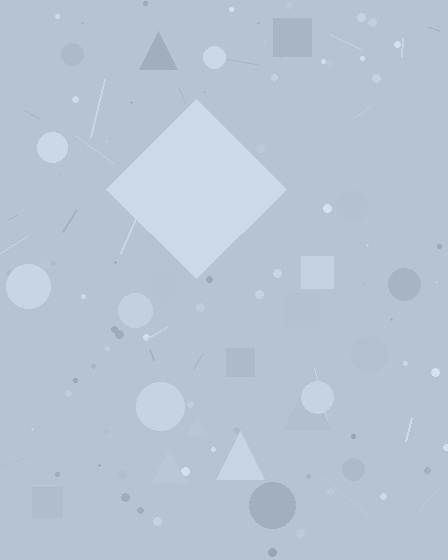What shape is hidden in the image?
A diamond is hidden in the image.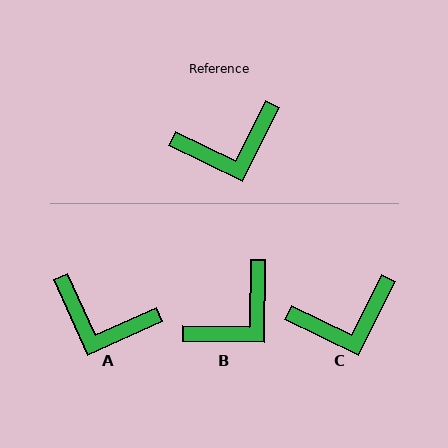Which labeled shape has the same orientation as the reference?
C.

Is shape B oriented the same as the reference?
No, it is off by about 26 degrees.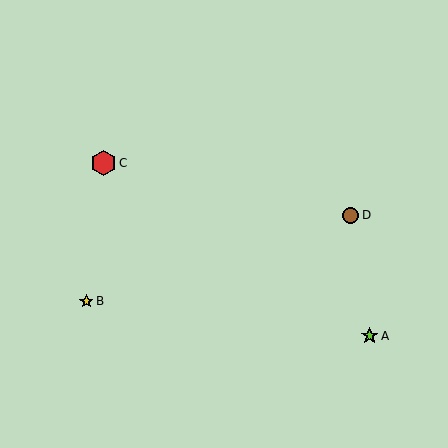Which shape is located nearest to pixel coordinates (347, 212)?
The brown circle (labeled D) at (351, 215) is nearest to that location.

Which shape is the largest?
The red hexagon (labeled C) is the largest.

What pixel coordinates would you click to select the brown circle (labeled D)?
Click at (351, 215) to select the brown circle D.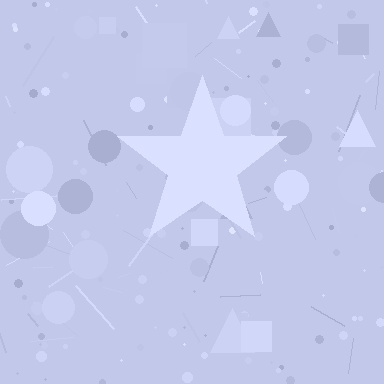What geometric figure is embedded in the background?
A star is embedded in the background.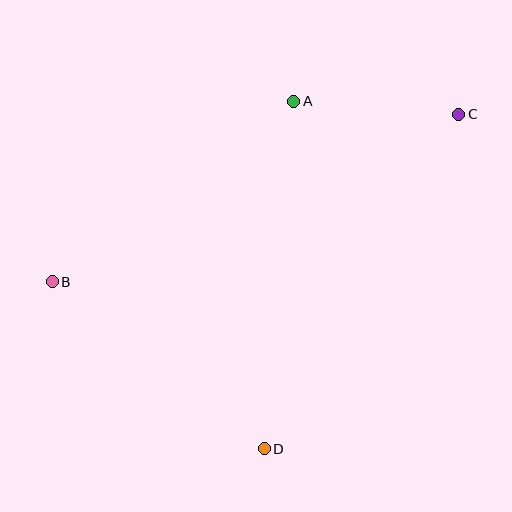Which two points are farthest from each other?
Points B and C are farthest from each other.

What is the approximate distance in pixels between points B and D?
The distance between B and D is approximately 270 pixels.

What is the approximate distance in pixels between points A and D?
The distance between A and D is approximately 349 pixels.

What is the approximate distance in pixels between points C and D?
The distance between C and D is approximately 387 pixels.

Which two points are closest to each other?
Points A and C are closest to each other.